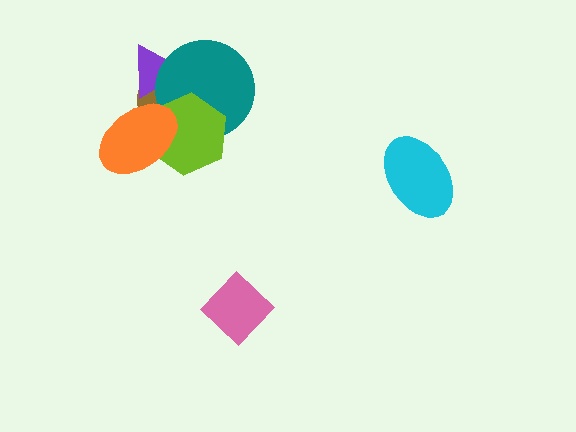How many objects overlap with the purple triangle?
2 objects overlap with the purple triangle.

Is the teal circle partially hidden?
Yes, it is partially covered by another shape.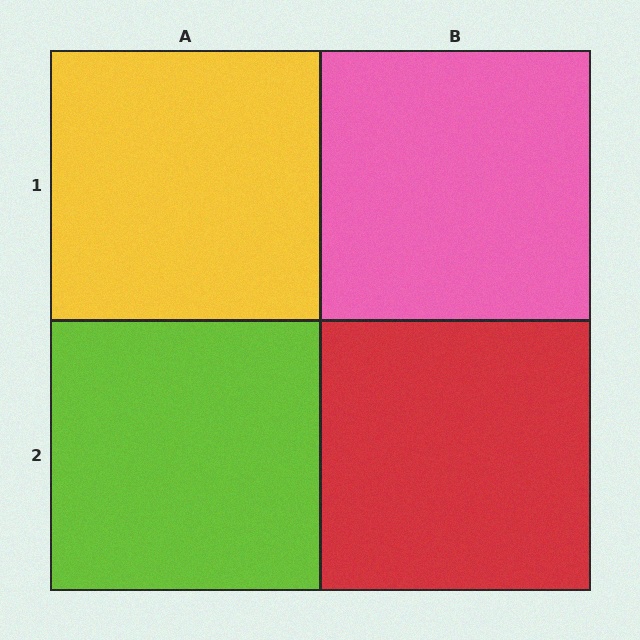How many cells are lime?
1 cell is lime.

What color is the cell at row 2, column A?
Lime.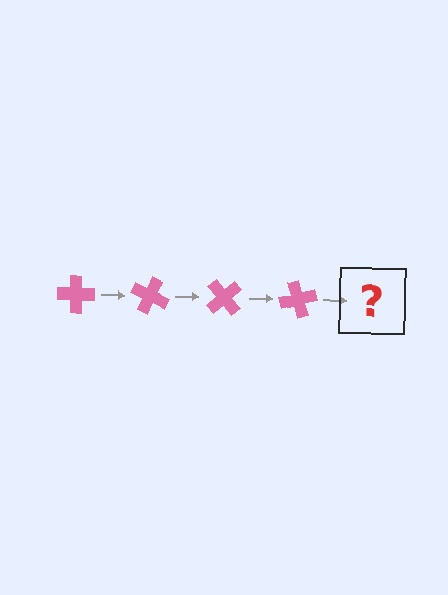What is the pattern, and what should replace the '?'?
The pattern is that the cross rotates 25 degrees each step. The '?' should be a pink cross rotated 100 degrees.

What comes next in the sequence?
The next element should be a pink cross rotated 100 degrees.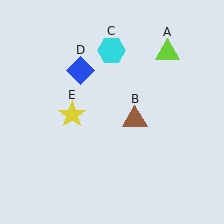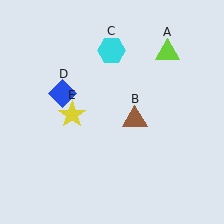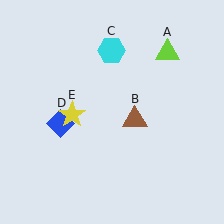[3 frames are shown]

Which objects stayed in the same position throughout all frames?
Lime triangle (object A) and brown triangle (object B) and cyan hexagon (object C) and yellow star (object E) remained stationary.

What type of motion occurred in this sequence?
The blue diamond (object D) rotated counterclockwise around the center of the scene.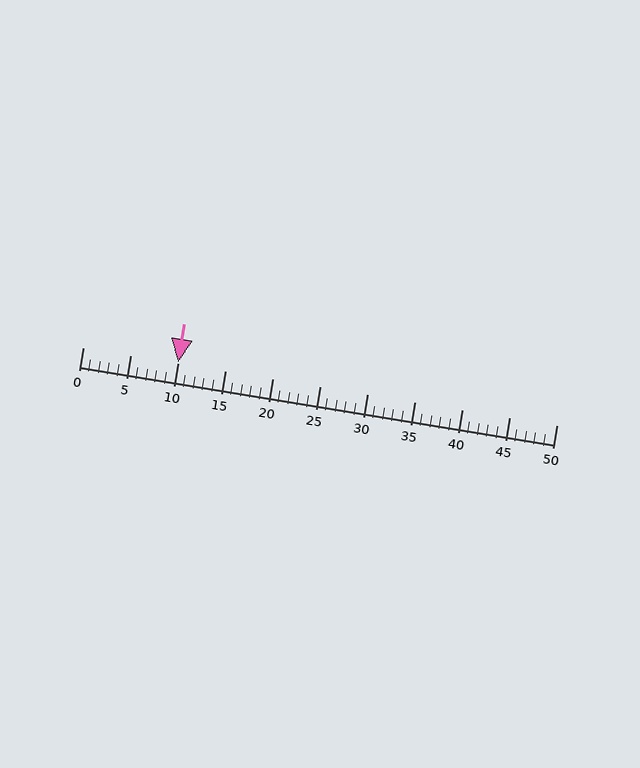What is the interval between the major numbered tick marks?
The major tick marks are spaced 5 units apart.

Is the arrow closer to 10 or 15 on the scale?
The arrow is closer to 10.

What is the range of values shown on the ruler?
The ruler shows values from 0 to 50.